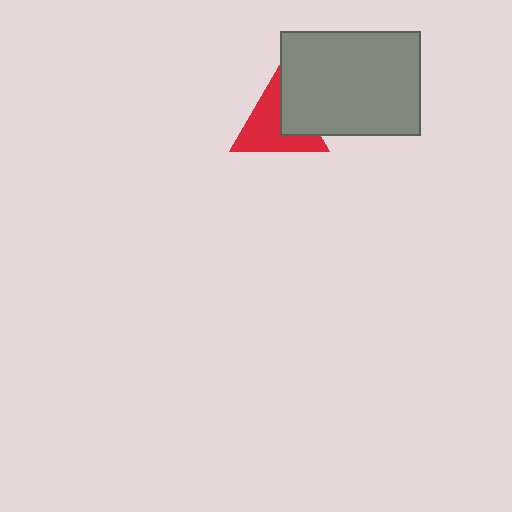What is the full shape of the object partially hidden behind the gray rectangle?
The partially hidden object is a red triangle.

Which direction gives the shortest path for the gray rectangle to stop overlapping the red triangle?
Moving right gives the shortest separation.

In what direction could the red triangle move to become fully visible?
The red triangle could move left. That would shift it out from behind the gray rectangle entirely.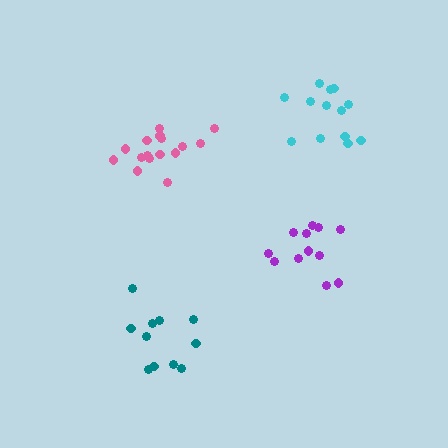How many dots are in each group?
Group 1: 11 dots, Group 2: 16 dots, Group 3: 13 dots, Group 4: 12 dots (52 total).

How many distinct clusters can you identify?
There are 4 distinct clusters.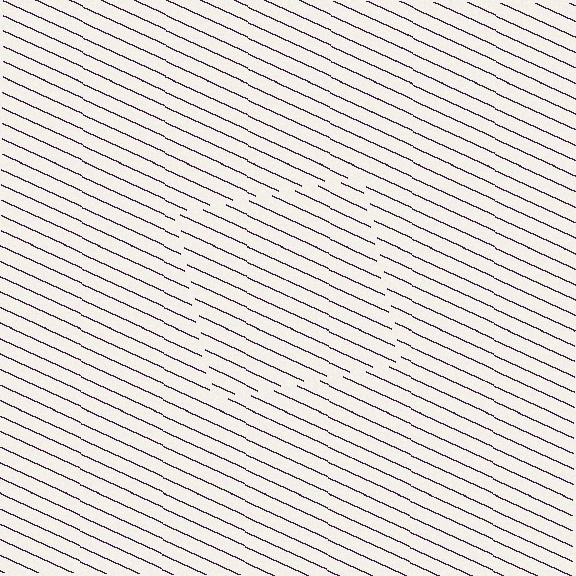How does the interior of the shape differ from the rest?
The interior of the shape contains the same grating, shifted by half a period — the contour is defined by the phase discontinuity where line-ends from the inner and outer gratings abut.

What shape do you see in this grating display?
An illusory square. The interior of the shape contains the same grating, shifted by half a period — the contour is defined by the phase discontinuity where line-ends from the inner and outer gratings abut.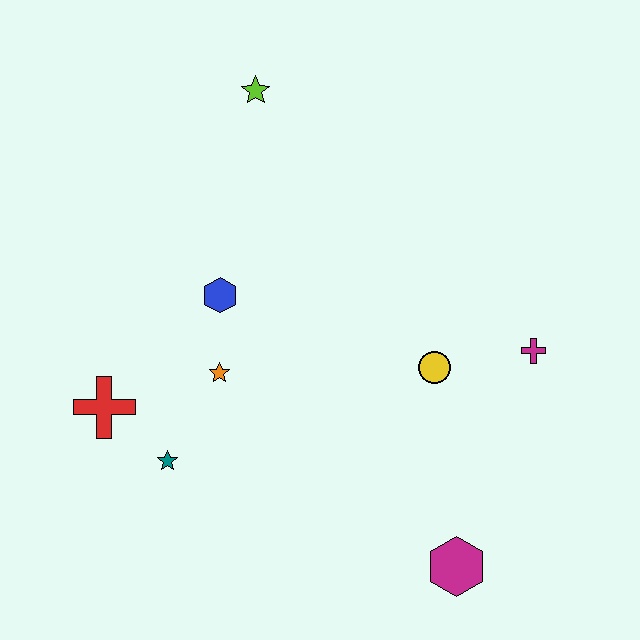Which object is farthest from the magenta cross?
The red cross is farthest from the magenta cross.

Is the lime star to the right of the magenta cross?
No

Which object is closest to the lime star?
The blue hexagon is closest to the lime star.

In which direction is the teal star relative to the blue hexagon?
The teal star is below the blue hexagon.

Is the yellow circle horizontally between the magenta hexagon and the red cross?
Yes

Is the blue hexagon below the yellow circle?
No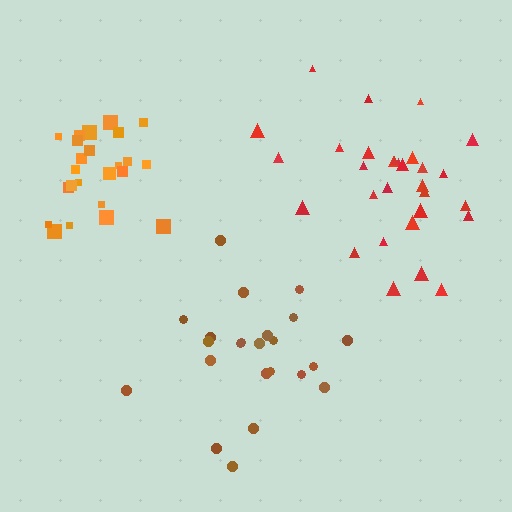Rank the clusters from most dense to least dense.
orange, brown, red.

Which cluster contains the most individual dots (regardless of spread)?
Red (30).